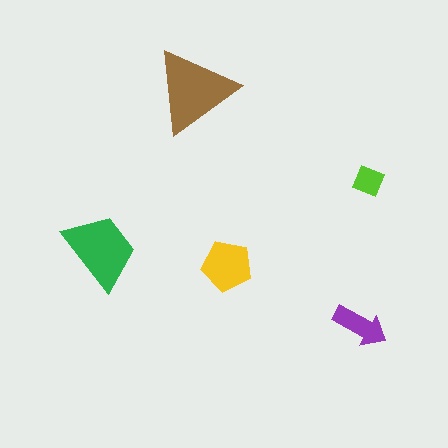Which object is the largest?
The brown triangle.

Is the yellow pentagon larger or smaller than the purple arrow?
Larger.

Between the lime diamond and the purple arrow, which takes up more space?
The purple arrow.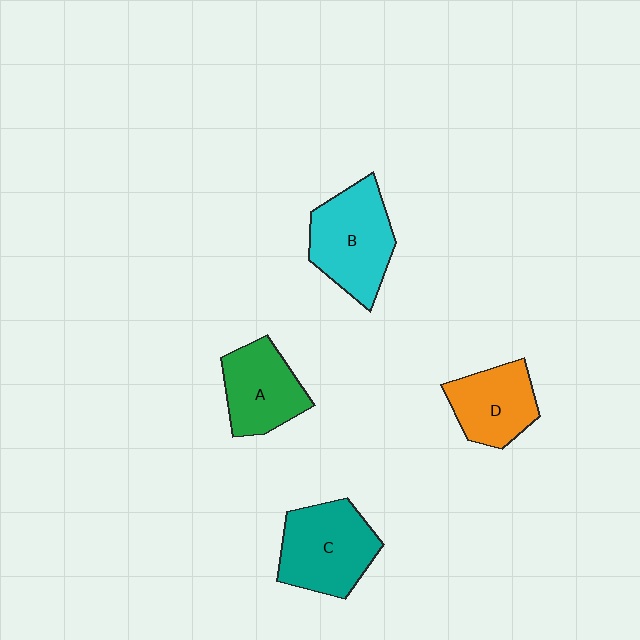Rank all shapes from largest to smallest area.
From largest to smallest: B (cyan), C (teal), A (green), D (orange).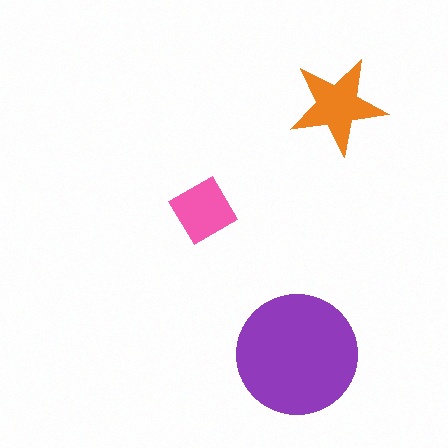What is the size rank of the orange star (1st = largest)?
2nd.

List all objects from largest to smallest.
The purple circle, the orange star, the pink diamond.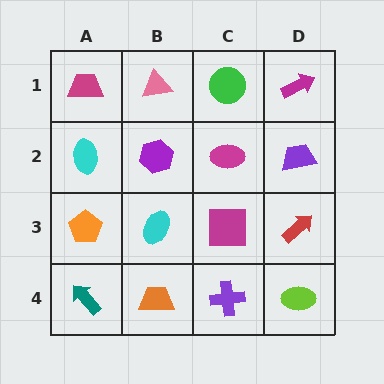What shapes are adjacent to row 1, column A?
A cyan ellipse (row 2, column A), a pink triangle (row 1, column B).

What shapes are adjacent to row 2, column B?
A pink triangle (row 1, column B), a cyan ellipse (row 3, column B), a cyan ellipse (row 2, column A), a magenta ellipse (row 2, column C).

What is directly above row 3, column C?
A magenta ellipse.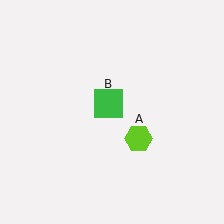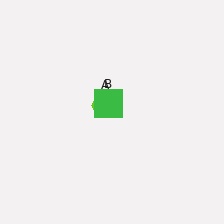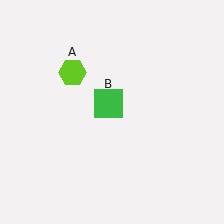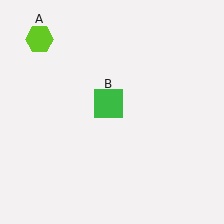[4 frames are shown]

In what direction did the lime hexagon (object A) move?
The lime hexagon (object A) moved up and to the left.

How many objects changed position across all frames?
1 object changed position: lime hexagon (object A).